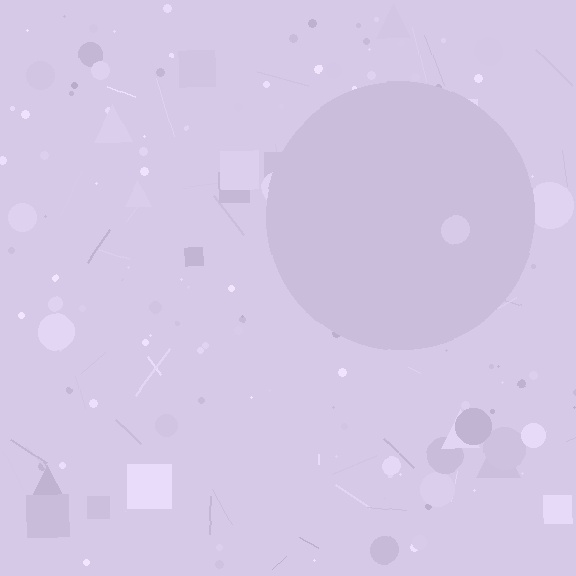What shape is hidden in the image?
A circle is hidden in the image.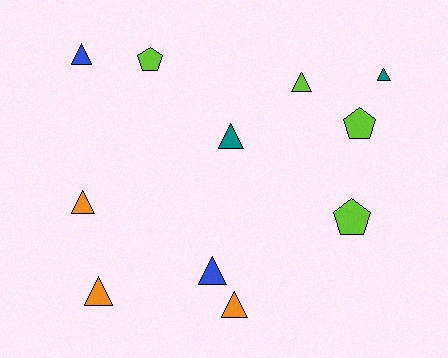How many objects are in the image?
There are 11 objects.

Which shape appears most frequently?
Triangle, with 8 objects.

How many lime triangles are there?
There is 1 lime triangle.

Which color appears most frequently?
Lime, with 4 objects.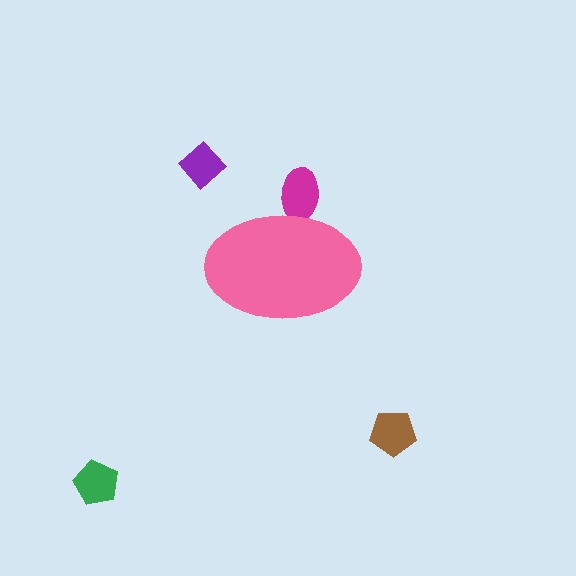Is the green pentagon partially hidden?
No, the green pentagon is fully visible.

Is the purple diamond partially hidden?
No, the purple diamond is fully visible.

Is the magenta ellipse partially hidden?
Yes, the magenta ellipse is partially hidden behind the pink ellipse.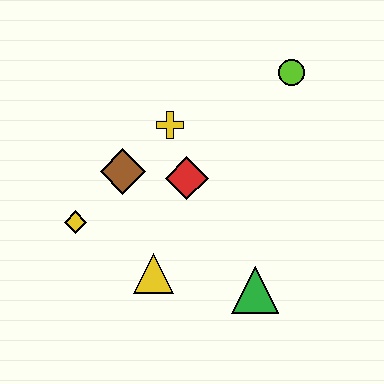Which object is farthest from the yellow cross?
The green triangle is farthest from the yellow cross.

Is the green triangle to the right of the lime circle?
No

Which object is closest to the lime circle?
The yellow cross is closest to the lime circle.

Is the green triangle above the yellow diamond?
No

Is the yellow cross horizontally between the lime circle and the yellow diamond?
Yes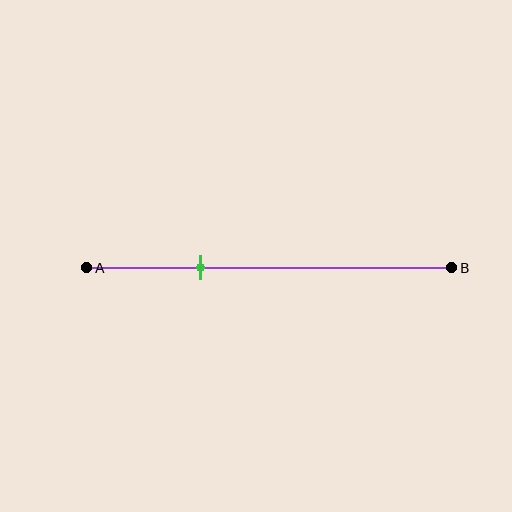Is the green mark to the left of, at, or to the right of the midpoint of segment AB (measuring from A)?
The green mark is to the left of the midpoint of segment AB.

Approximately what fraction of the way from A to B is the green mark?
The green mark is approximately 30% of the way from A to B.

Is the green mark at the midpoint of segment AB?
No, the mark is at about 30% from A, not at the 50% midpoint.